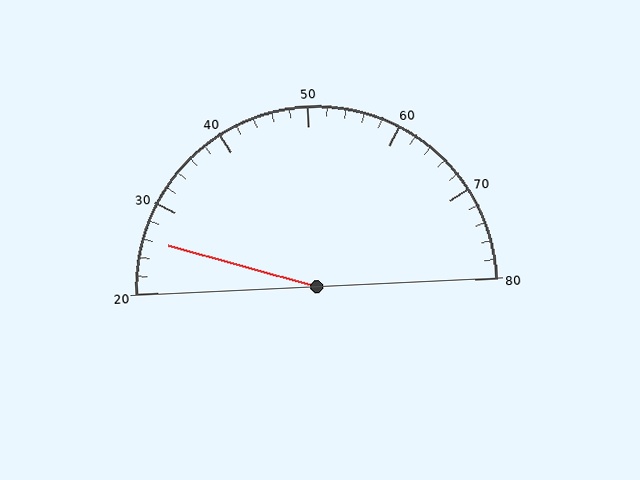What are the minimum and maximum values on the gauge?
The gauge ranges from 20 to 80.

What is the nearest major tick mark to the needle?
The nearest major tick mark is 30.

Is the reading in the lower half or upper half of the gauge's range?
The reading is in the lower half of the range (20 to 80).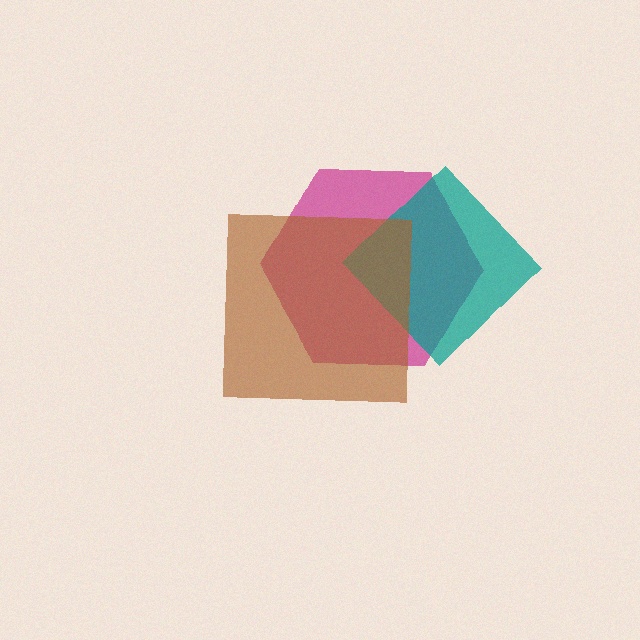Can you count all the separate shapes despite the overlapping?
Yes, there are 3 separate shapes.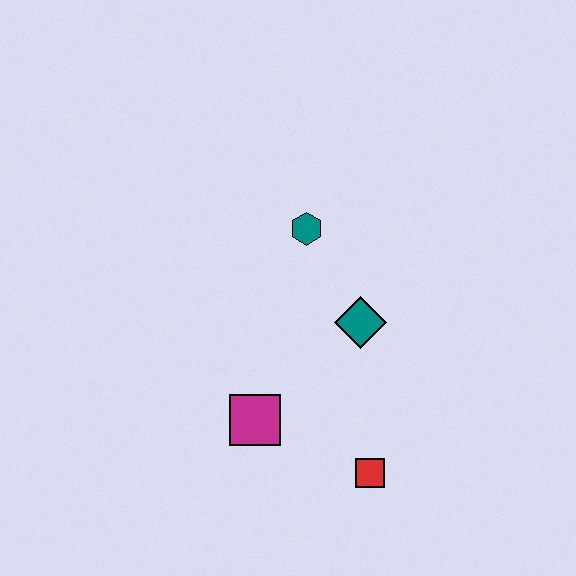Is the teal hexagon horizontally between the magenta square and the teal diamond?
Yes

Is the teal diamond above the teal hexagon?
No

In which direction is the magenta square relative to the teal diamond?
The magenta square is to the left of the teal diamond.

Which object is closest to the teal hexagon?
The teal diamond is closest to the teal hexagon.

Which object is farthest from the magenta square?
The teal hexagon is farthest from the magenta square.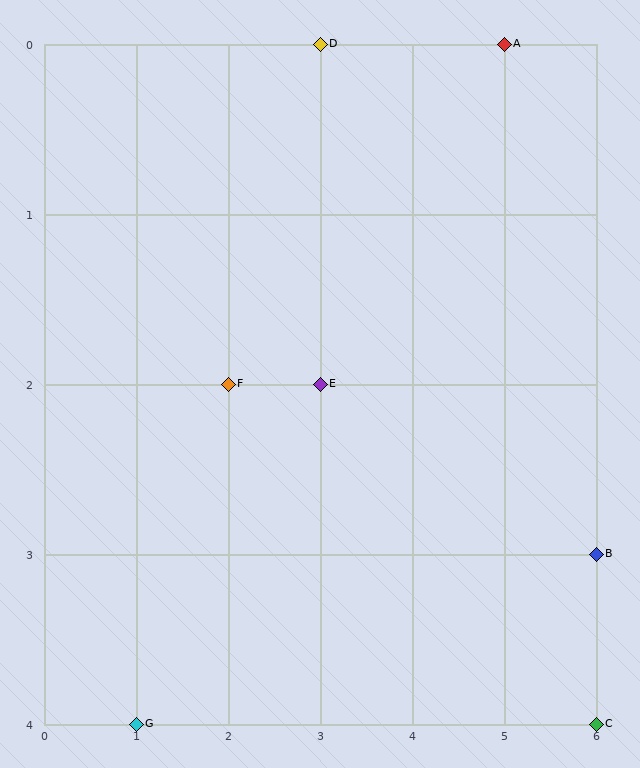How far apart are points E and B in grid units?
Points E and B are 3 columns and 1 row apart (about 3.2 grid units diagonally).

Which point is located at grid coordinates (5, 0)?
Point A is at (5, 0).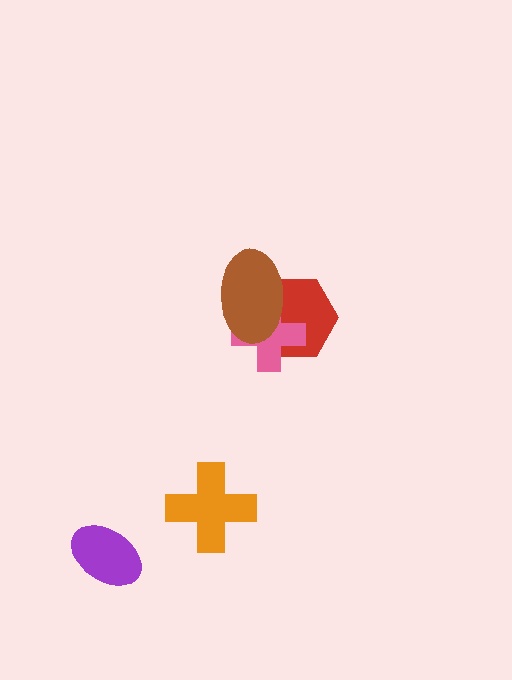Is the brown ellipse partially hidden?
No, no other shape covers it.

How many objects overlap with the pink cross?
2 objects overlap with the pink cross.